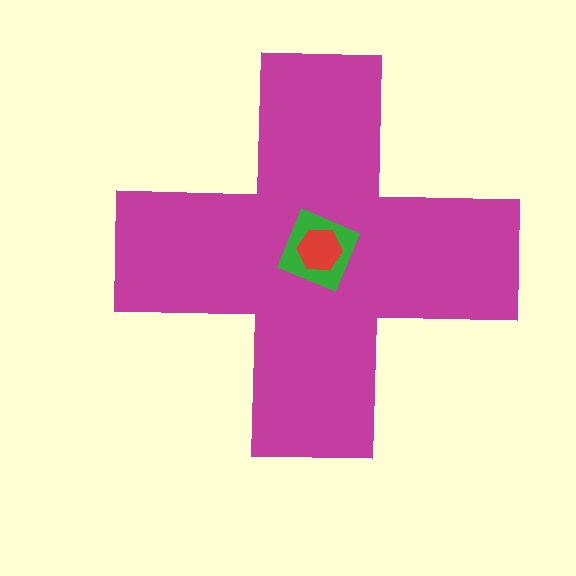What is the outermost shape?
The magenta cross.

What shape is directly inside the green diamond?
The red hexagon.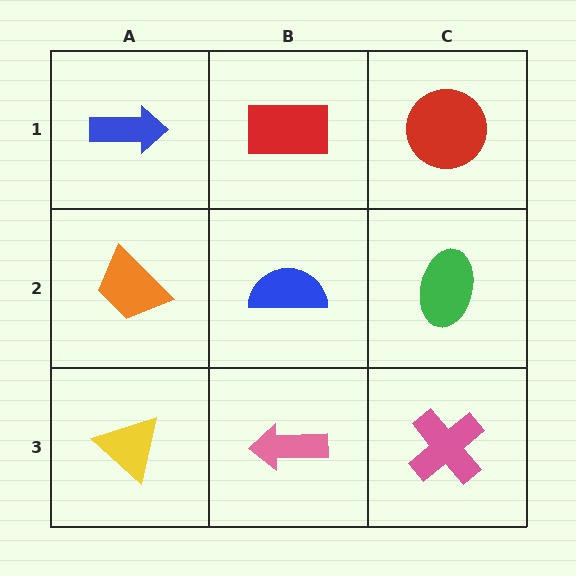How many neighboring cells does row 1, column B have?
3.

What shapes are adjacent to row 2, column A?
A blue arrow (row 1, column A), a yellow triangle (row 3, column A), a blue semicircle (row 2, column B).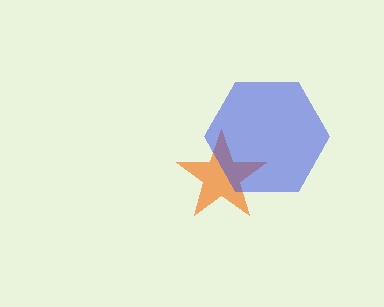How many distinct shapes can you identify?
There are 2 distinct shapes: an orange star, a blue hexagon.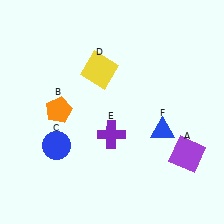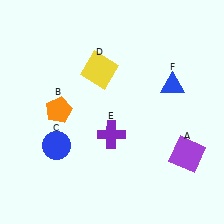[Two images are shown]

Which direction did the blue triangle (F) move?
The blue triangle (F) moved up.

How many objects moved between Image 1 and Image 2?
1 object moved between the two images.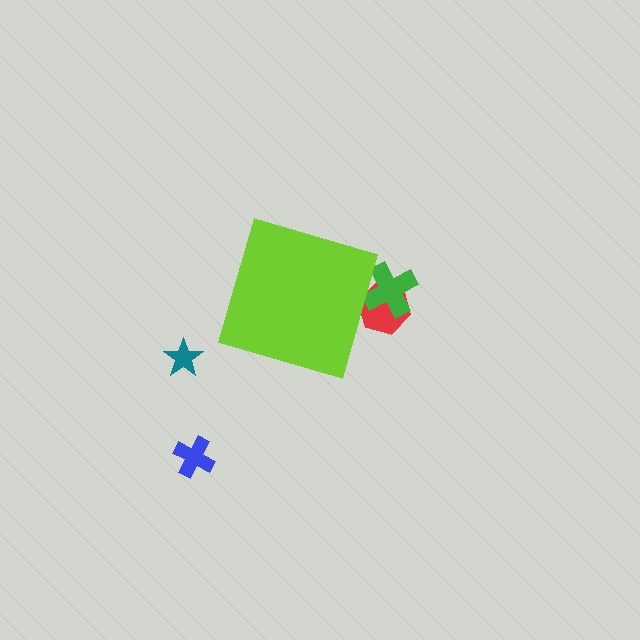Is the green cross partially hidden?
Yes, the green cross is partially hidden behind the lime diamond.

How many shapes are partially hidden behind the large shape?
2 shapes are partially hidden.